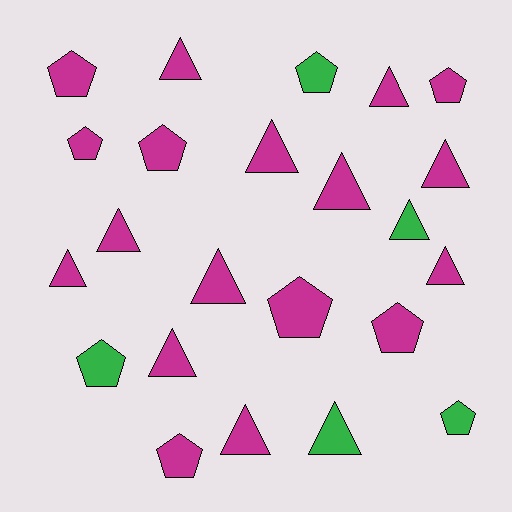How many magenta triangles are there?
There are 11 magenta triangles.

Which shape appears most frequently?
Triangle, with 13 objects.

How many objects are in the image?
There are 23 objects.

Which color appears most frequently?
Magenta, with 18 objects.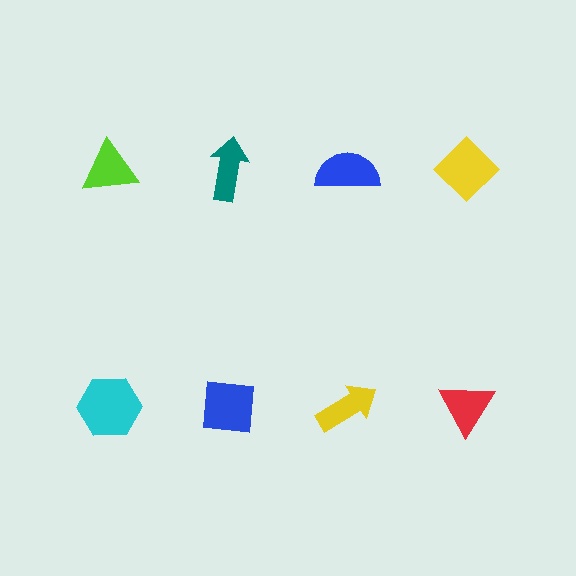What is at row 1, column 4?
A yellow diamond.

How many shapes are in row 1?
4 shapes.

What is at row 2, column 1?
A cyan hexagon.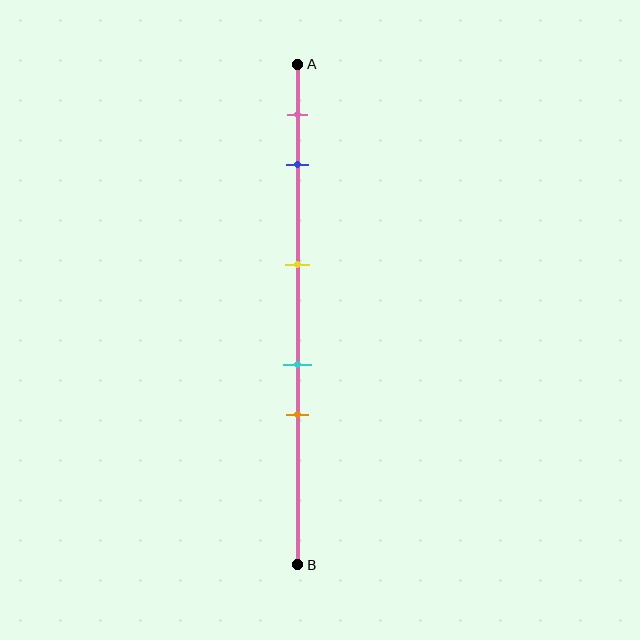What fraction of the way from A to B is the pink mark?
The pink mark is approximately 10% (0.1) of the way from A to B.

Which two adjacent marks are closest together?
The cyan and orange marks are the closest adjacent pair.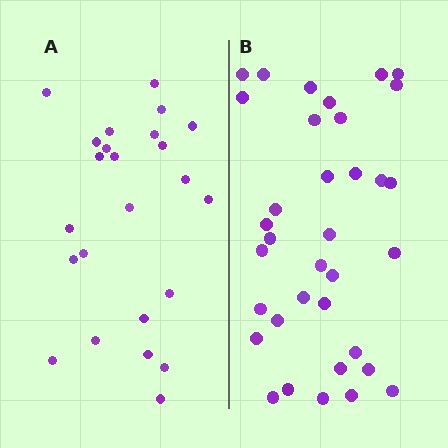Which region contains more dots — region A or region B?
Region B (the right region) has more dots.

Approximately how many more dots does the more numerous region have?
Region B has roughly 12 or so more dots than region A.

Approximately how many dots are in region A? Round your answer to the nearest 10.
About 20 dots. (The exact count is 24, which rounds to 20.)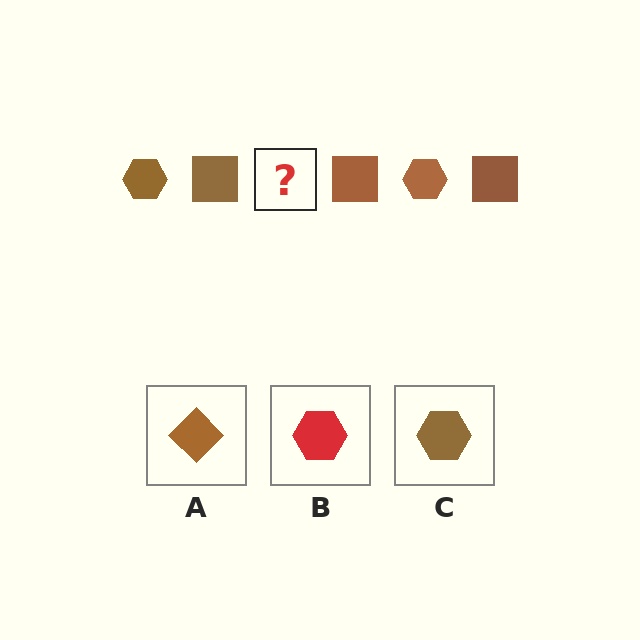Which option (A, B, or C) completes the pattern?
C.